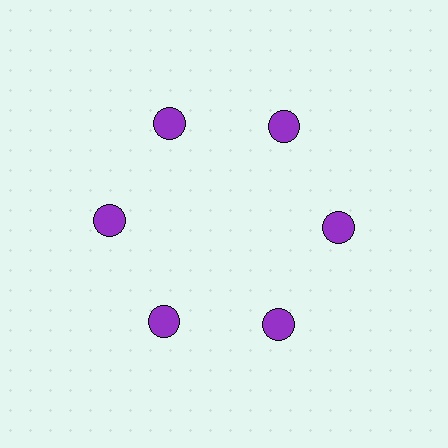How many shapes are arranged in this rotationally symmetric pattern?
There are 6 shapes, arranged in 6 groups of 1.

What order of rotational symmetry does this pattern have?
This pattern has 6-fold rotational symmetry.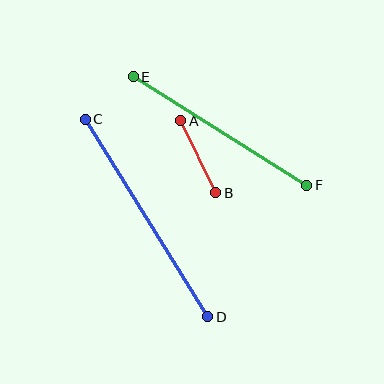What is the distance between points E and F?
The distance is approximately 205 pixels.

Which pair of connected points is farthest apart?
Points C and D are farthest apart.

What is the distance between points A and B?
The distance is approximately 80 pixels.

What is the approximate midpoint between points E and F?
The midpoint is at approximately (220, 131) pixels.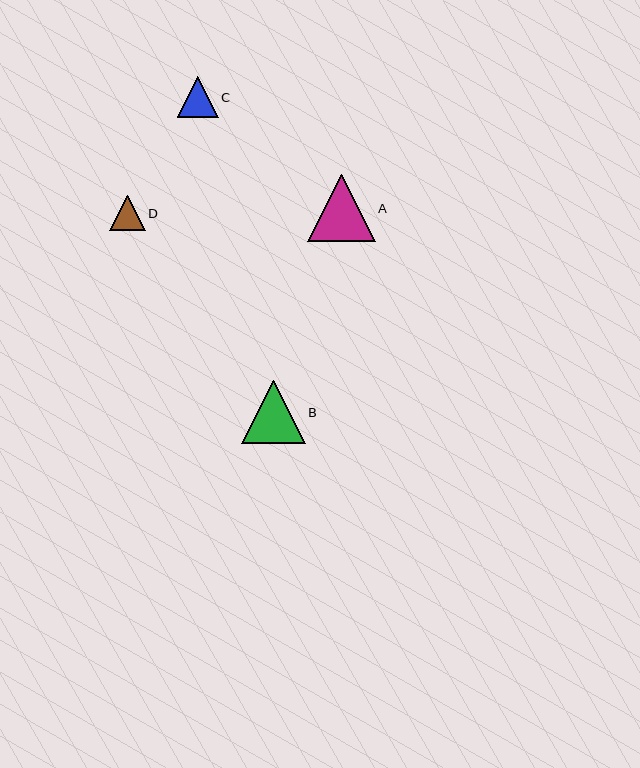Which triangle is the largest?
Triangle A is the largest with a size of approximately 67 pixels.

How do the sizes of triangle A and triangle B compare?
Triangle A and triangle B are approximately the same size.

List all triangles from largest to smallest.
From largest to smallest: A, B, C, D.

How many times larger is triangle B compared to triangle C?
Triangle B is approximately 1.6 times the size of triangle C.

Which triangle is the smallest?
Triangle D is the smallest with a size of approximately 36 pixels.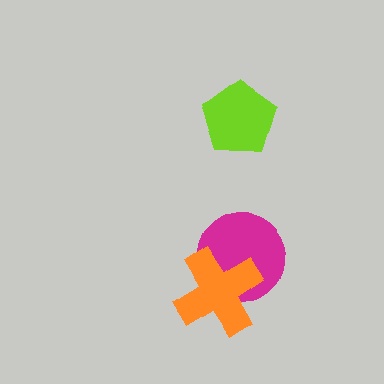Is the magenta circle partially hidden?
Yes, it is partially covered by another shape.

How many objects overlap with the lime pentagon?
0 objects overlap with the lime pentagon.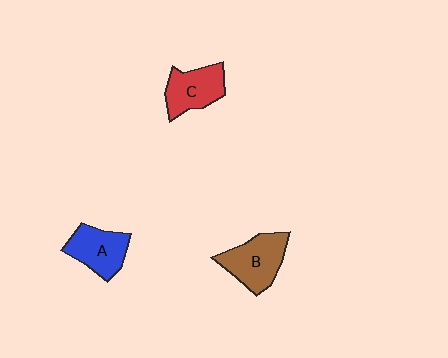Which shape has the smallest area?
Shape C (red).